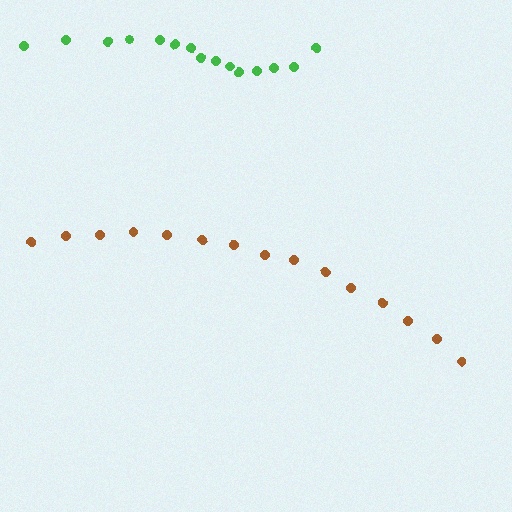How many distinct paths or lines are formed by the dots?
There are 2 distinct paths.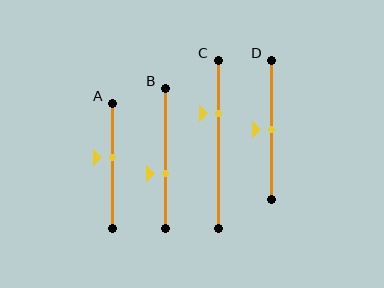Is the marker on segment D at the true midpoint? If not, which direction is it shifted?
Yes, the marker on segment D is at the true midpoint.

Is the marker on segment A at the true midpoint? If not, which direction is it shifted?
No, the marker on segment A is shifted upward by about 6% of the segment length.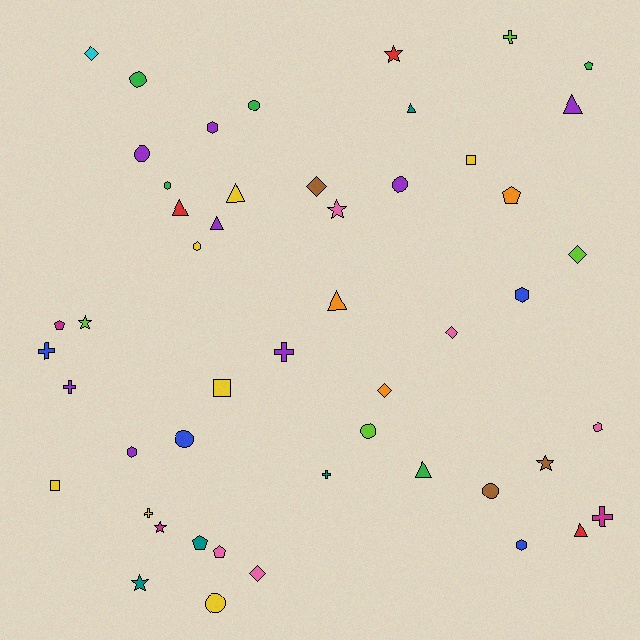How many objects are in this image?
There are 50 objects.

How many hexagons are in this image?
There are 7 hexagons.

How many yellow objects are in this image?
There are 7 yellow objects.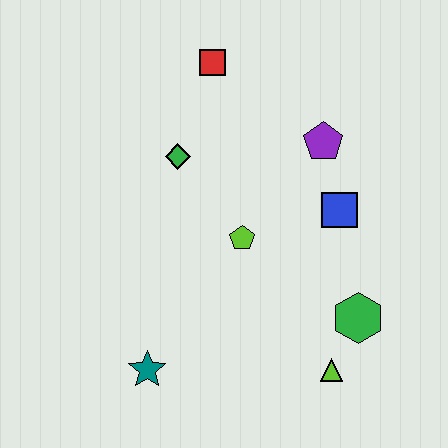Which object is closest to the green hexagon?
The lime triangle is closest to the green hexagon.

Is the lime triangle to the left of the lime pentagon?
No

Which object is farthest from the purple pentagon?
The teal star is farthest from the purple pentagon.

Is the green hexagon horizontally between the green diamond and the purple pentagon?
No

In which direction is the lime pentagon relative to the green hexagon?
The lime pentagon is to the left of the green hexagon.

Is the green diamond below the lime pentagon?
No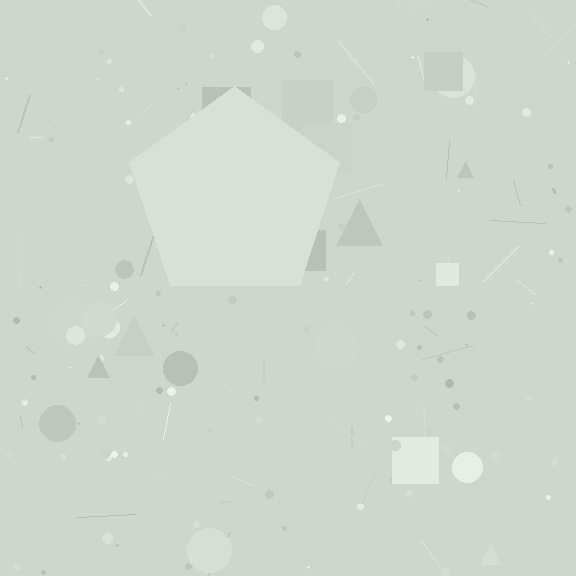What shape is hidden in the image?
A pentagon is hidden in the image.